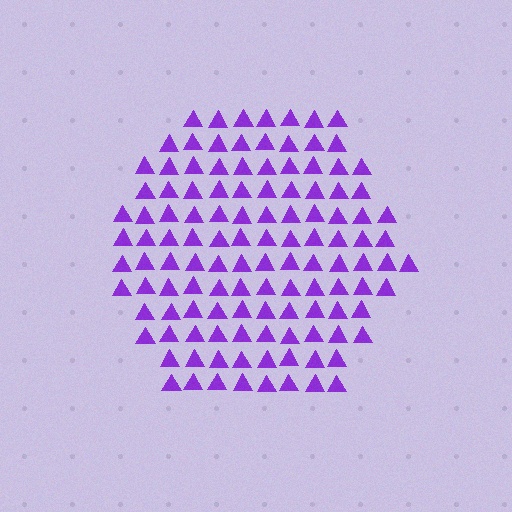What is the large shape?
The large shape is a hexagon.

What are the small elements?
The small elements are triangles.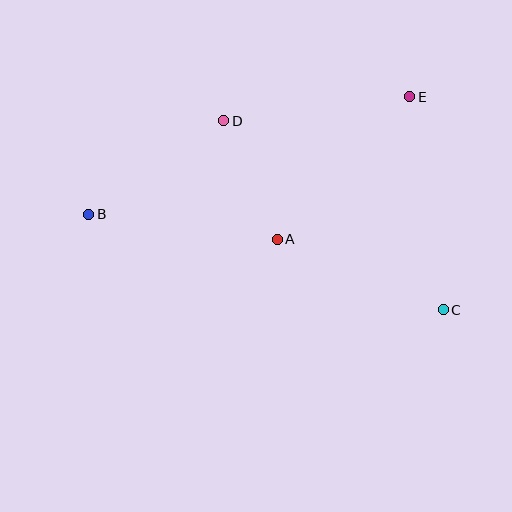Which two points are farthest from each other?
Points B and C are farthest from each other.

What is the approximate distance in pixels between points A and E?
The distance between A and E is approximately 195 pixels.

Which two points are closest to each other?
Points A and D are closest to each other.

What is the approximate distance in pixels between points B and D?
The distance between B and D is approximately 164 pixels.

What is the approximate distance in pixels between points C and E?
The distance between C and E is approximately 215 pixels.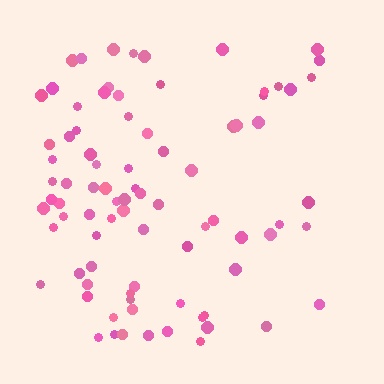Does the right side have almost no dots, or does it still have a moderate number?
Still a moderate number, just noticeably fewer than the left.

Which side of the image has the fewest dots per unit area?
The right.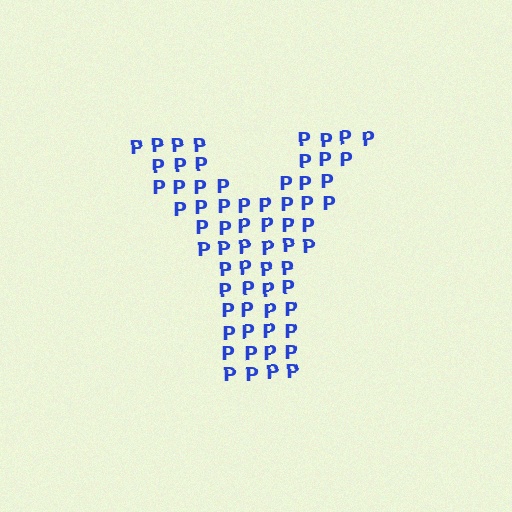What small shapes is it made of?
It is made of small letter P's.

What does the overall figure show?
The overall figure shows the letter Y.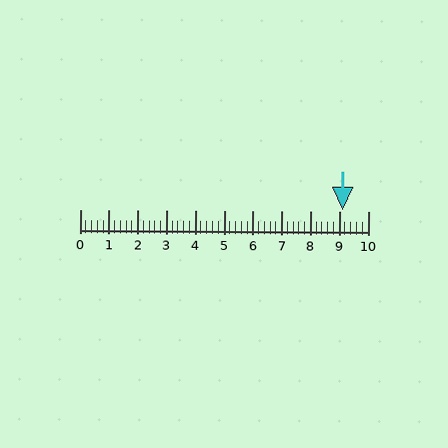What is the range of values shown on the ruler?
The ruler shows values from 0 to 10.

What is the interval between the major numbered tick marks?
The major tick marks are spaced 1 units apart.